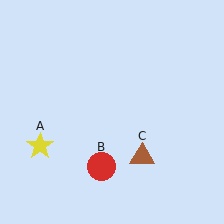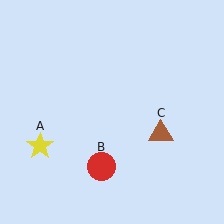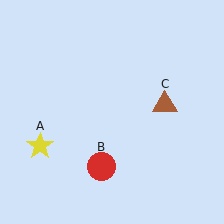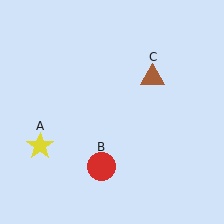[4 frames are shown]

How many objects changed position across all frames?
1 object changed position: brown triangle (object C).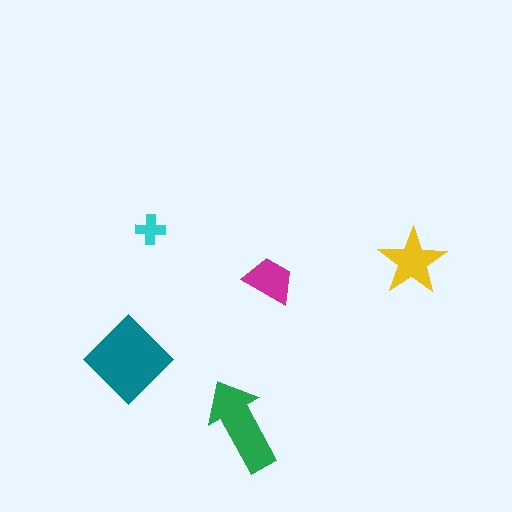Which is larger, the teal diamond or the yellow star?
The teal diamond.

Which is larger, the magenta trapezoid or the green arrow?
The green arrow.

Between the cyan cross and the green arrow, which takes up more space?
The green arrow.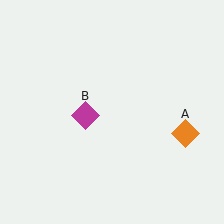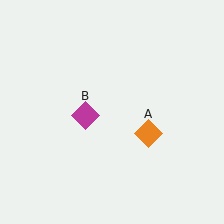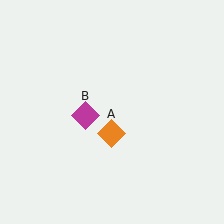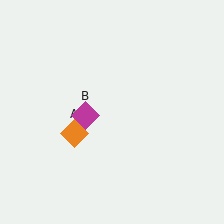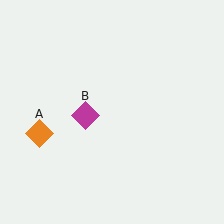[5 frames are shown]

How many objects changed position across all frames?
1 object changed position: orange diamond (object A).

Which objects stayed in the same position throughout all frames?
Magenta diamond (object B) remained stationary.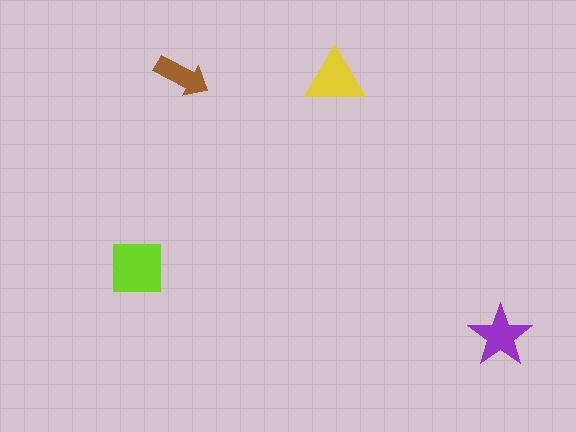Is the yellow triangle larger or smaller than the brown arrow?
Larger.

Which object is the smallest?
The brown arrow.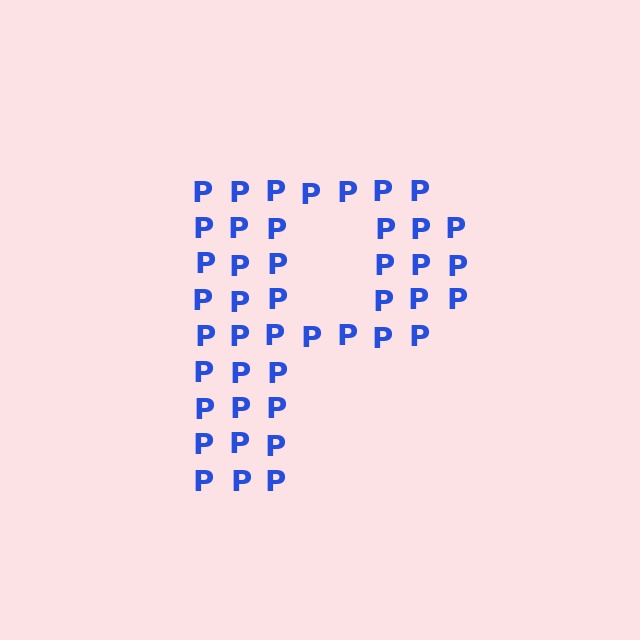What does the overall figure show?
The overall figure shows the letter P.